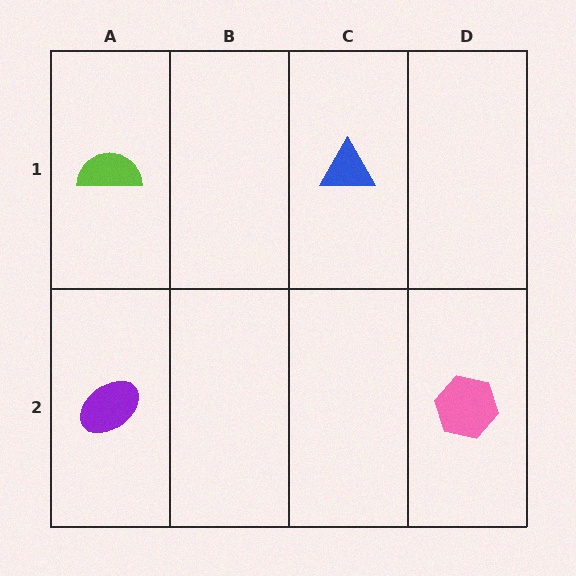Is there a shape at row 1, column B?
No, that cell is empty.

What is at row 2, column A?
A purple ellipse.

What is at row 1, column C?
A blue triangle.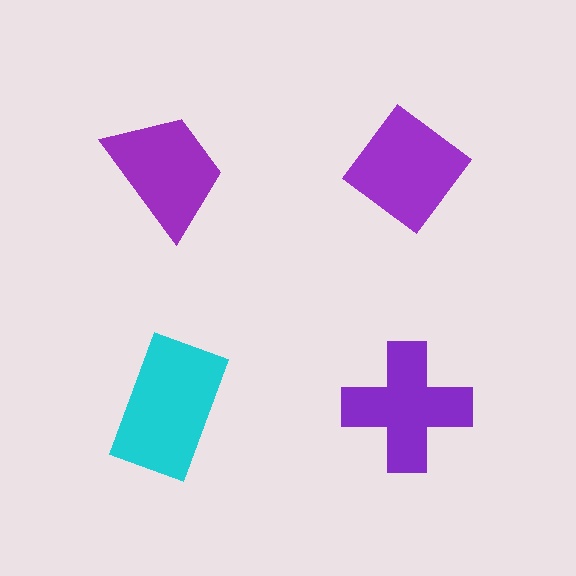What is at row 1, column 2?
A purple diamond.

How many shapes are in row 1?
2 shapes.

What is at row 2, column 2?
A purple cross.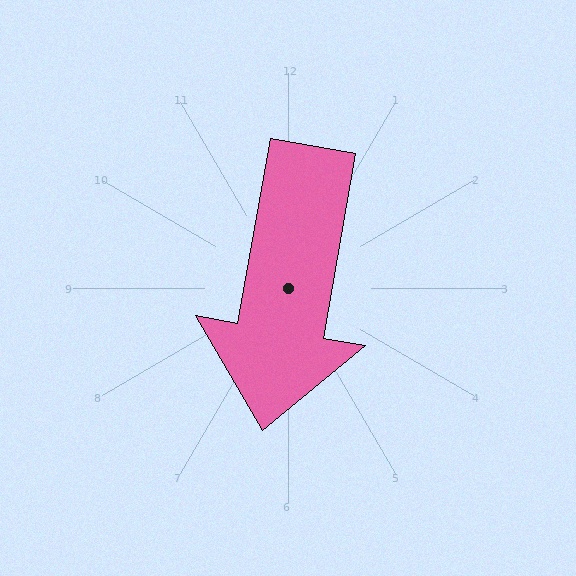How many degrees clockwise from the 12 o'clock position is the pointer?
Approximately 190 degrees.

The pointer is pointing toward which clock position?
Roughly 6 o'clock.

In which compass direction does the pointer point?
South.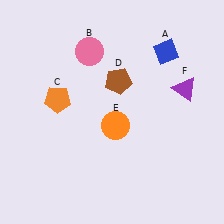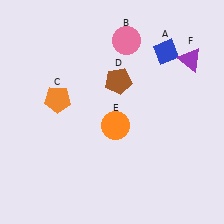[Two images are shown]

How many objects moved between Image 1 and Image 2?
2 objects moved between the two images.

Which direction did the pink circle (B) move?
The pink circle (B) moved right.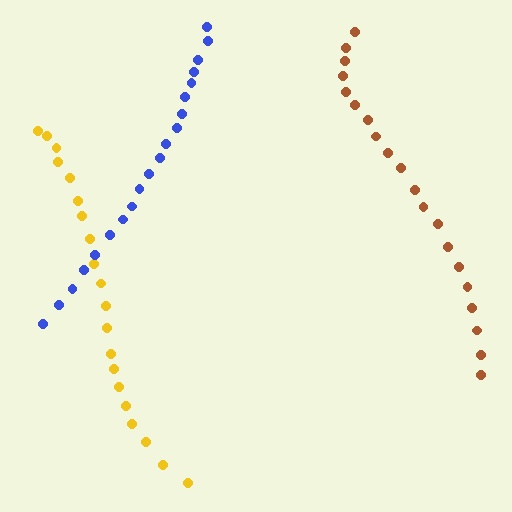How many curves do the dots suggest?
There are 3 distinct paths.